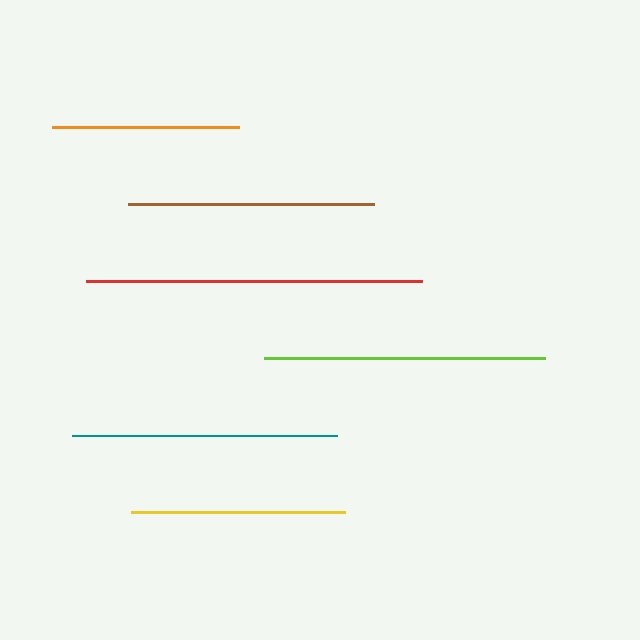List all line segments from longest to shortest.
From longest to shortest: red, lime, teal, brown, yellow, orange.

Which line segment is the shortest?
The orange line is the shortest at approximately 187 pixels.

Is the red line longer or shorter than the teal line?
The red line is longer than the teal line.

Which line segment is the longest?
The red line is the longest at approximately 336 pixels.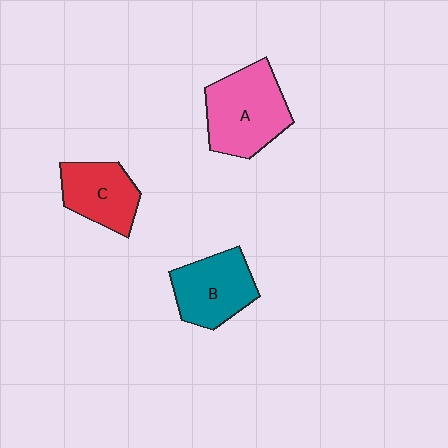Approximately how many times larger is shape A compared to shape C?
Approximately 1.4 times.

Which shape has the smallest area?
Shape C (red).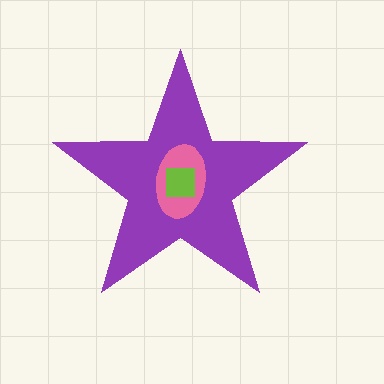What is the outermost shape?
The purple star.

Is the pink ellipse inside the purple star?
Yes.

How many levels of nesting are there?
3.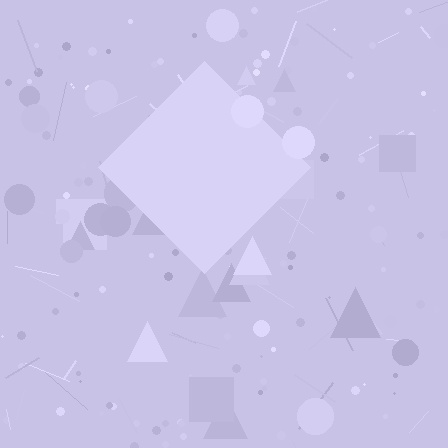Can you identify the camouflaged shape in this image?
The camouflaged shape is a diamond.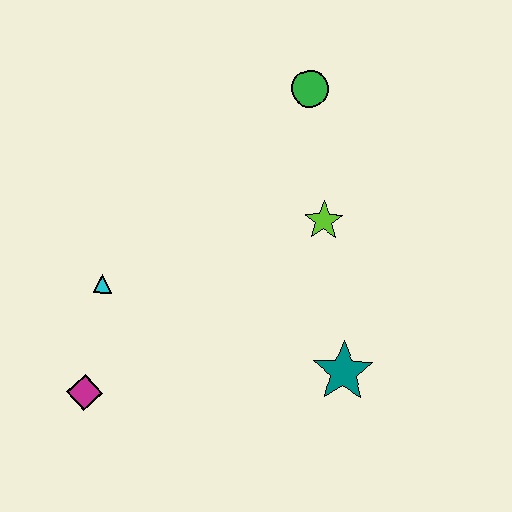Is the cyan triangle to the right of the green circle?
No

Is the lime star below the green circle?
Yes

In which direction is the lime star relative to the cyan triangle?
The lime star is to the right of the cyan triangle.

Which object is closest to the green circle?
The lime star is closest to the green circle.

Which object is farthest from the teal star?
The green circle is farthest from the teal star.